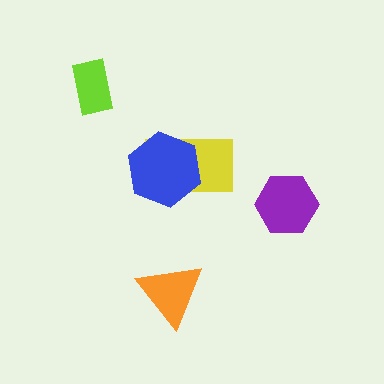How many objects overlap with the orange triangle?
0 objects overlap with the orange triangle.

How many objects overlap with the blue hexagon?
1 object overlaps with the blue hexagon.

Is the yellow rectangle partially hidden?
Yes, it is partially covered by another shape.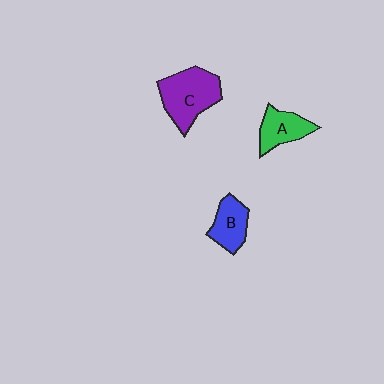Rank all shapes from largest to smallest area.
From largest to smallest: C (purple), A (green), B (blue).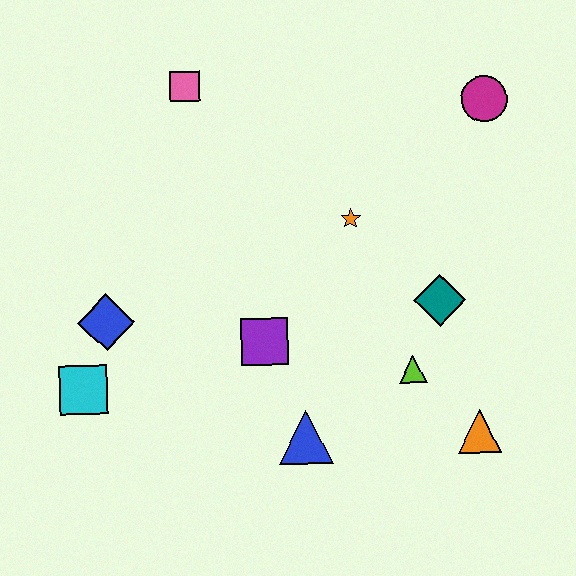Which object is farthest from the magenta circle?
The cyan square is farthest from the magenta circle.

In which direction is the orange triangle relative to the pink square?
The orange triangle is below the pink square.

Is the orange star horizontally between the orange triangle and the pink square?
Yes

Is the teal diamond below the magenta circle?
Yes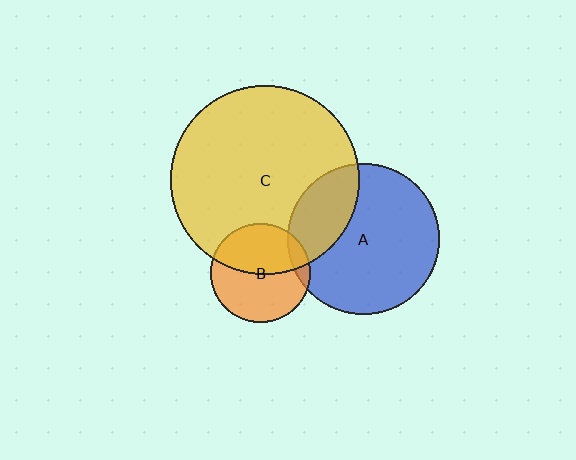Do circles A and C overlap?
Yes.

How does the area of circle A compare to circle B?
Approximately 2.3 times.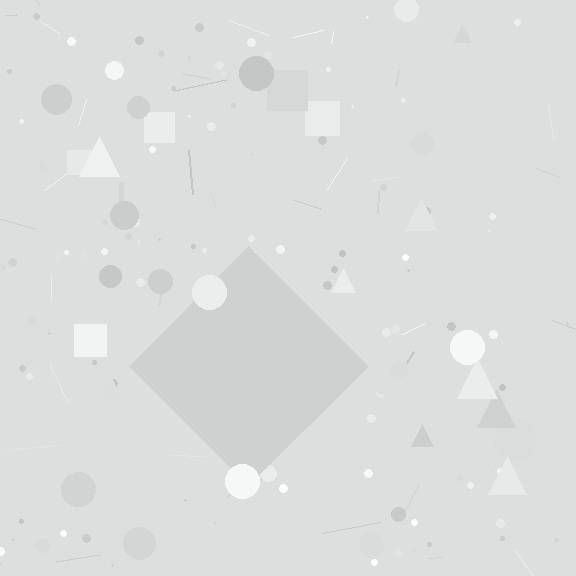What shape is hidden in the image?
A diamond is hidden in the image.